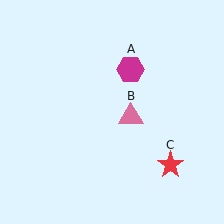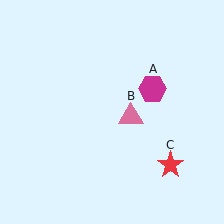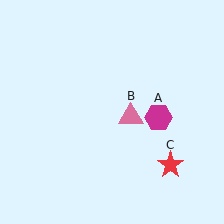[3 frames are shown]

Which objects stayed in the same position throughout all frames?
Pink triangle (object B) and red star (object C) remained stationary.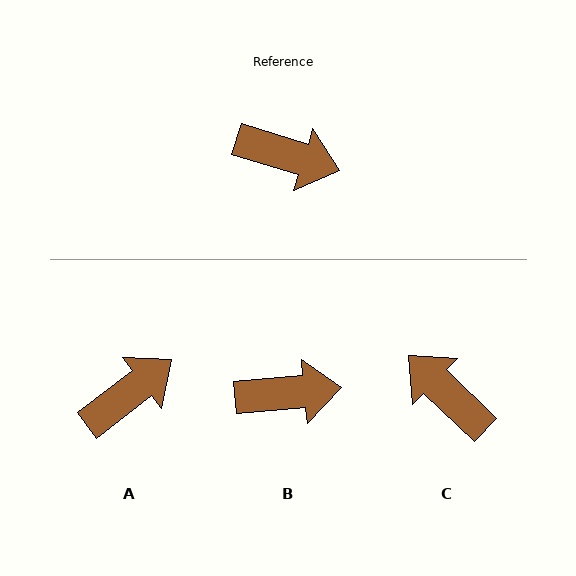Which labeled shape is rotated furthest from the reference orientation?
C, about 153 degrees away.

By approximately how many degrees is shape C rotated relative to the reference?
Approximately 153 degrees counter-clockwise.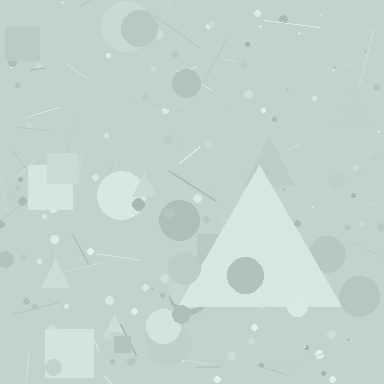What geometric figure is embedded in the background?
A triangle is embedded in the background.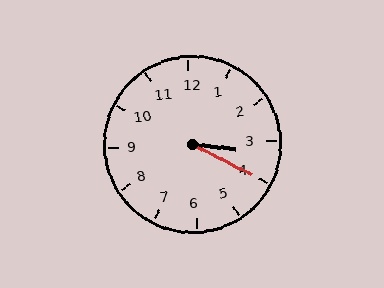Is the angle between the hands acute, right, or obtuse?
It is acute.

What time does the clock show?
3:20.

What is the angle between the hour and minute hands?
Approximately 20 degrees.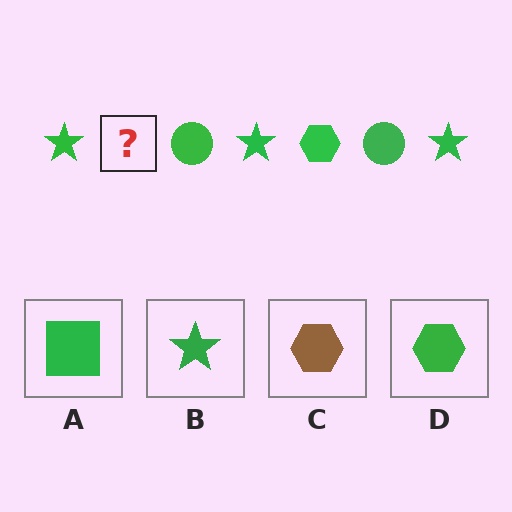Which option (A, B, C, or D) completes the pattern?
D.